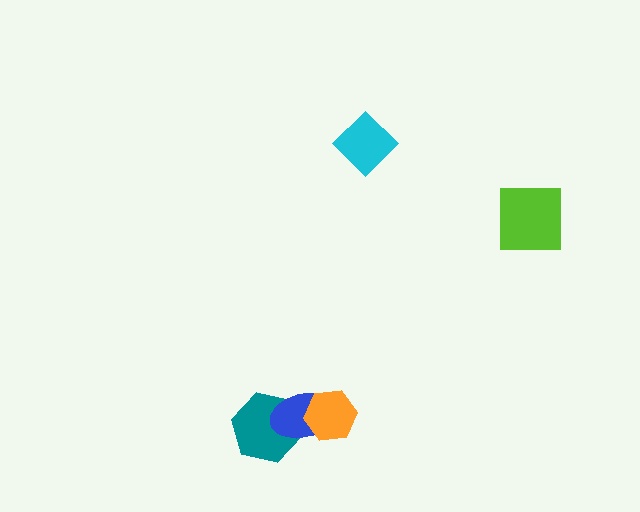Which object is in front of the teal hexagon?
The blue ellipse is in front of the teal hexagon.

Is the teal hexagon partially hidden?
Yes, it is partially covered by another shape.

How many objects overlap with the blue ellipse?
2 objects overlap with the blue ellipse.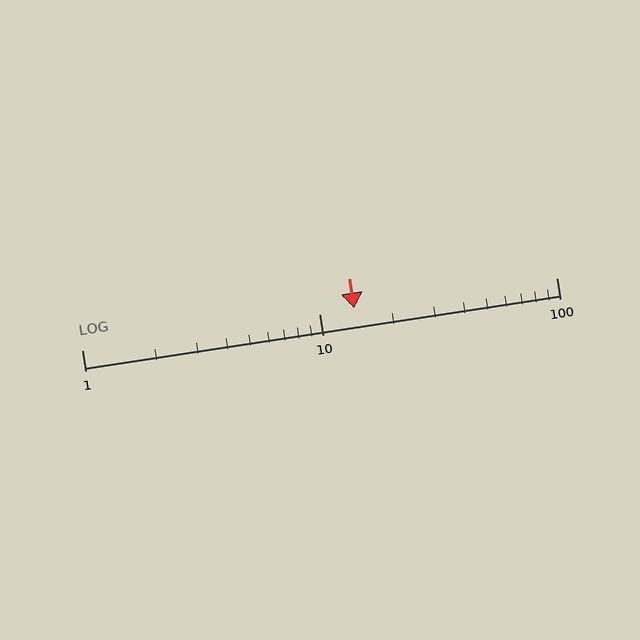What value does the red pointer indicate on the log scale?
The pointer indicates approximately 14.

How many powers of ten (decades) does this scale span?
The scale spans 2 decades, from 1 to 100.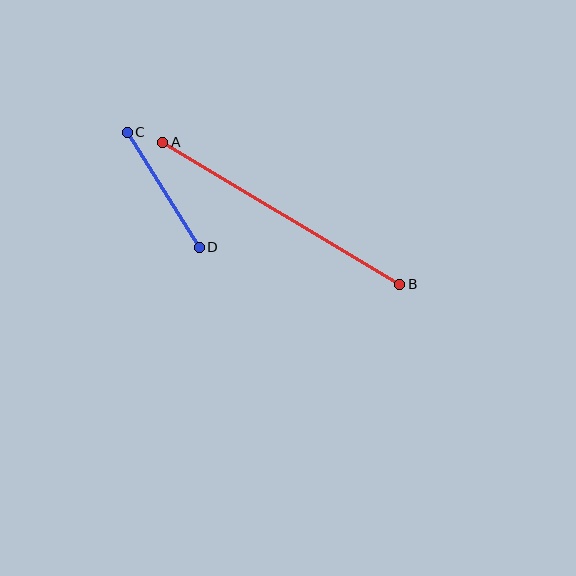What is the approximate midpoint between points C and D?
The midpoint is at approximately (163, 190) pixels.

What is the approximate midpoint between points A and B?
The midpoint is at approximately (281, 213) pixels.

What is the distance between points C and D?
The distance is approximately 136 pixels.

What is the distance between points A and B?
The distance is approximately 276 pixels.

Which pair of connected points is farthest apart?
Points A and B are farthest apart.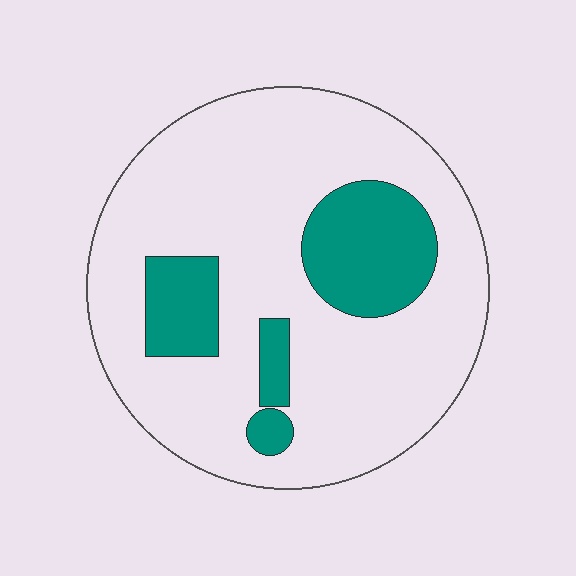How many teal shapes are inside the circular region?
4.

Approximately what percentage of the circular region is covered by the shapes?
Approximately 20%.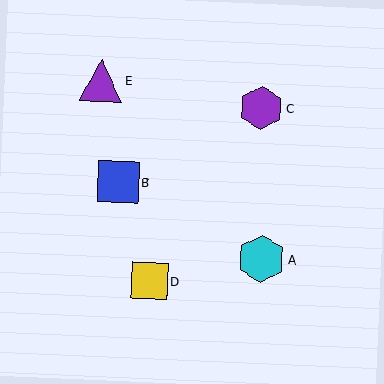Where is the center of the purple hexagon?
The center of the purple hexagon is at (261, 108).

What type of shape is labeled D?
Shape D is a yellow square.